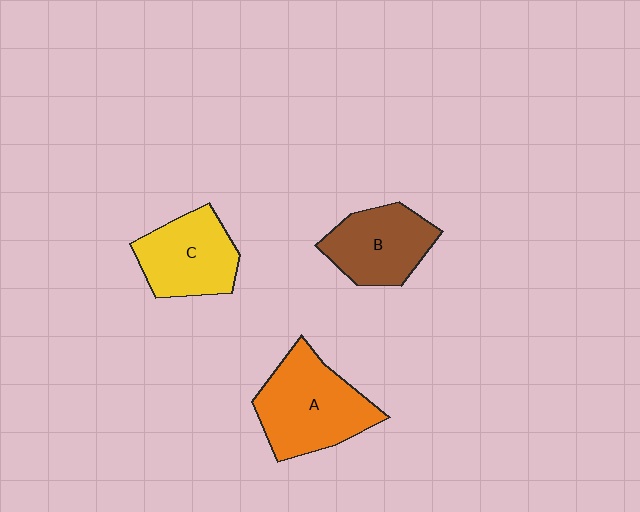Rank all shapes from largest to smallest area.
From largest to smallest: A (orange), C (yellow), B (brown).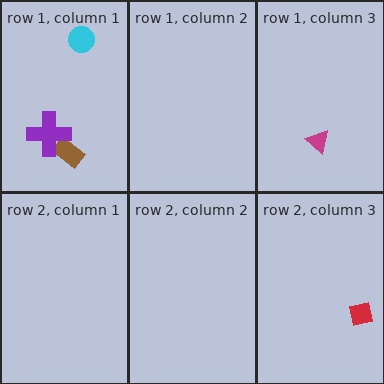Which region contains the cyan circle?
The row 1, column 1 region.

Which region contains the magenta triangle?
The row 1, column 3 region.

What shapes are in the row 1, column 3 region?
The magenta triangle.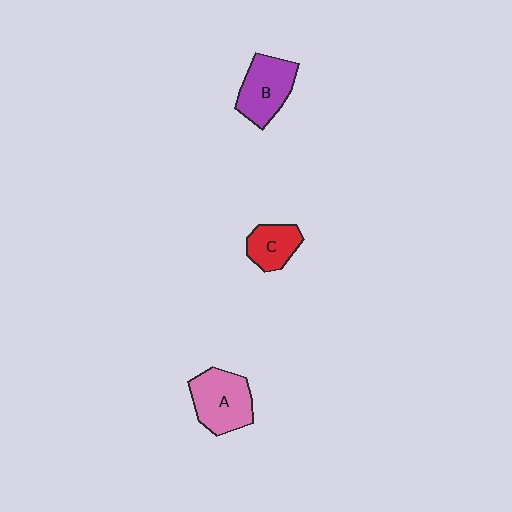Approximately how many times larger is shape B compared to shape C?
Approximately 1.5 times.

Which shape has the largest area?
Shape A (pink).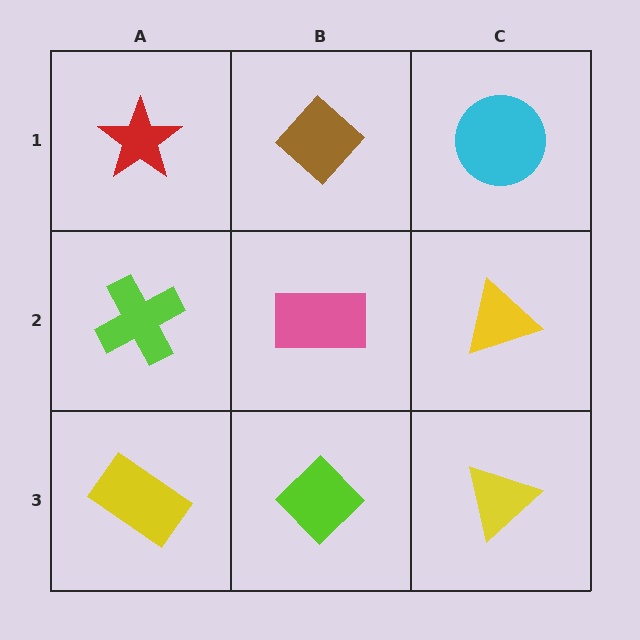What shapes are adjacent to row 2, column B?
A brown diamond (row 1, column B), a lime diamond (row 3, column B), a lime cross (row 2, column A), a yellow triangle (row 2, column C).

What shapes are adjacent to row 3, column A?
A lime cross (row 2, column A), a lime diamond (row 3, column B).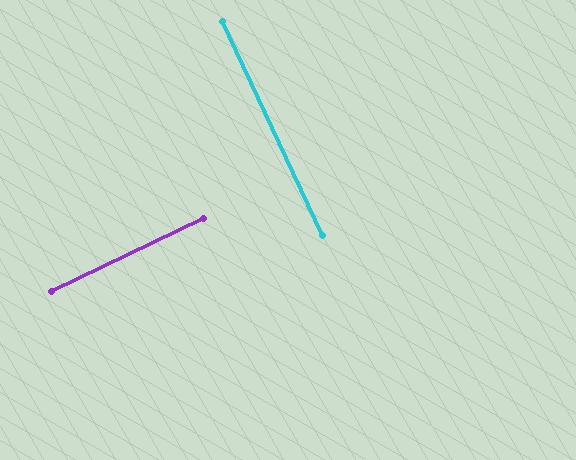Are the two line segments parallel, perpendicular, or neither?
Perpendicular — they meet at approximately 89°.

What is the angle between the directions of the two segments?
Approximately 89 degrees.